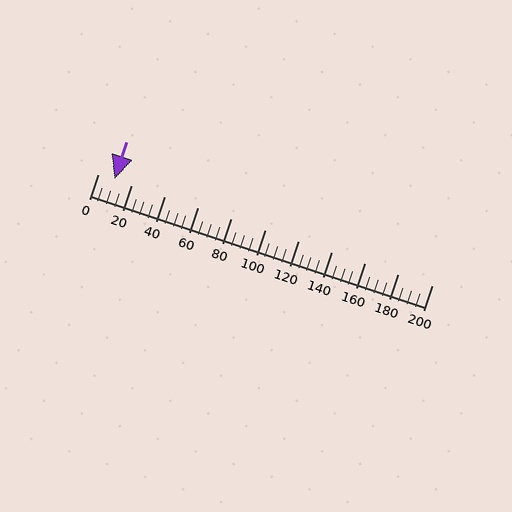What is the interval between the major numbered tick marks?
The major tick marks are spaced 20 units apart.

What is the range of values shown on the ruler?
The ruler shows values from 0 to 200.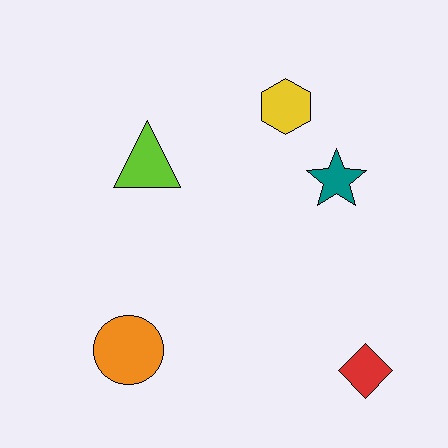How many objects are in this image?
There are 5 objects.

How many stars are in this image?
There is 1 star.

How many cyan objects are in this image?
There are no cyan objects.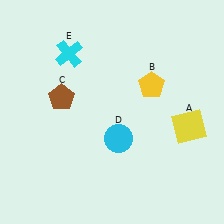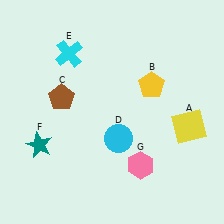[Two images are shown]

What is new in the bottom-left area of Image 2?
A teal star (F) was added in the bottom-left area of Image 2.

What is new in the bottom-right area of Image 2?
A pink hexagon (G) was added in the bottom-right area of Image 2.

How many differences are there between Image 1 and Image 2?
There are 2 differences between the two images.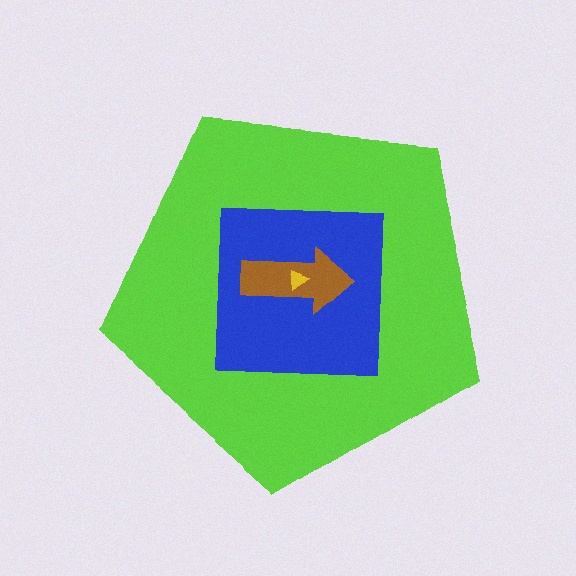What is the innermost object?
The yellow triangle.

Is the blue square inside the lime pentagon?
Yes.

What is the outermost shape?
The lime pentagon.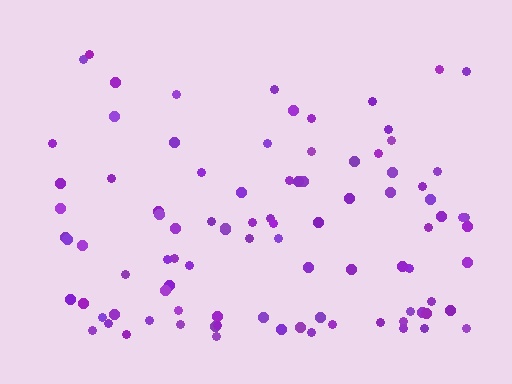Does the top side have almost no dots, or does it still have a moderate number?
Still a moderate number, just noticeably fewer than the bottom.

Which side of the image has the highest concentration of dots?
The bottom.